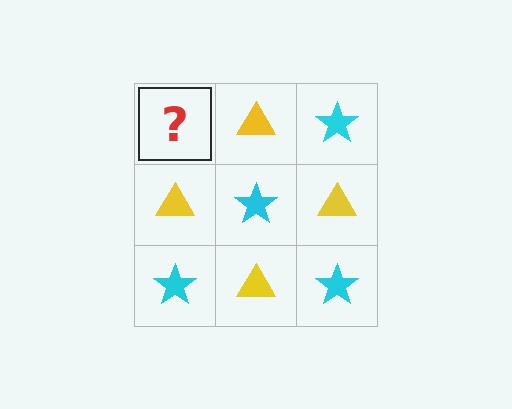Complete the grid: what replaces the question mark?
The question mark should be replaced with a cyan star.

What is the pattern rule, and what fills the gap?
The rule is that it alternates cyan star and yellow triangle in a checkerboard pattern. The gap should be filled with a cyan star.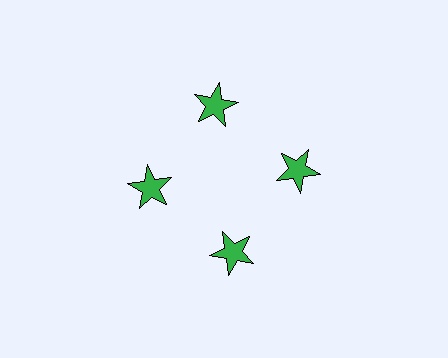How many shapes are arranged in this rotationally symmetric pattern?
There are 4 shapes, arranged in 4 groups of 1.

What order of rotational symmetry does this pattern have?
This pattern has 4-fold rotational symmetry.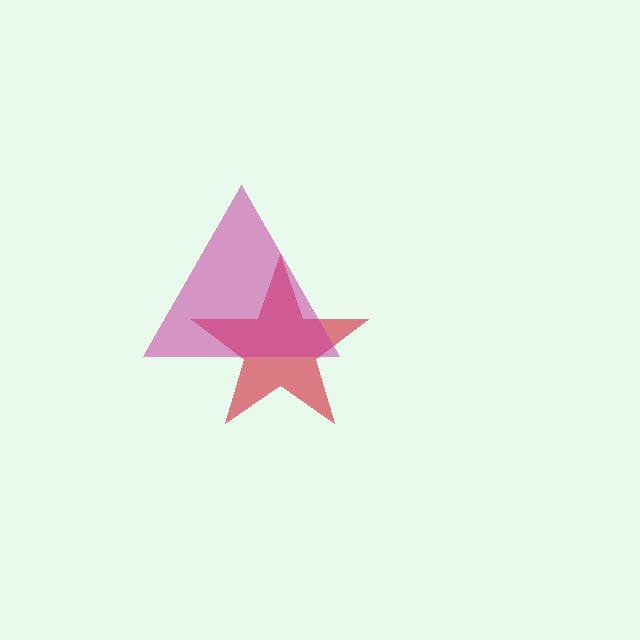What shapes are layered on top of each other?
The layered shapes are: a red star, a magenta triangle.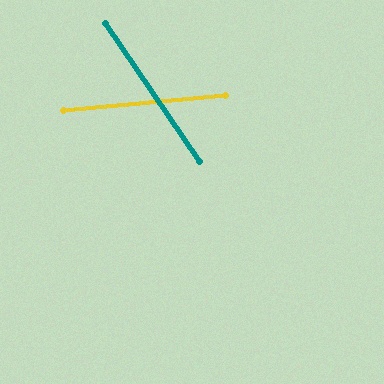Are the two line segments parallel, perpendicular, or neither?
Neither parallel nor perpendicular — they differ by about 61°.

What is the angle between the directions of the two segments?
Approximately 61 degrees.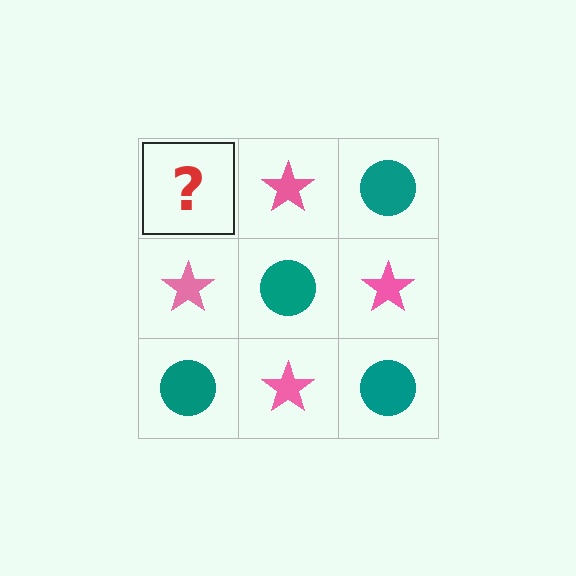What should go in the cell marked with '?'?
The missing cell should contain a teal circle.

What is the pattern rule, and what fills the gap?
The rule is that it alternates teal circle and pink star in a checkerboard pattern. The gap should be filled with a teal circle.